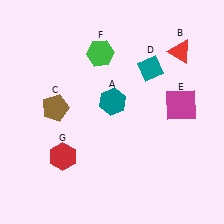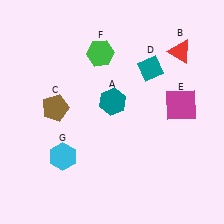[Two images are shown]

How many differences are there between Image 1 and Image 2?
There is 1 difference between the two images.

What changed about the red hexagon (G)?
In Image 1, G is red. In Image 2, it changed to cyan.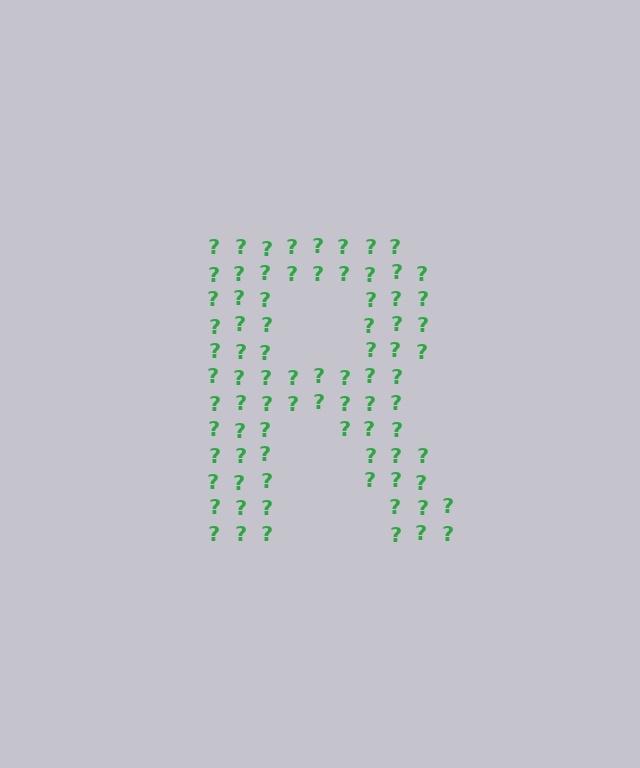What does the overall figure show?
The overall figure shows the letter R.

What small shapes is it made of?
It is made of small question marks.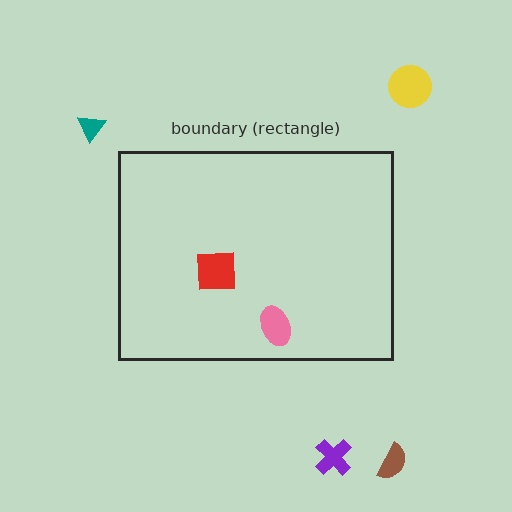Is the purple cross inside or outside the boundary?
Outside.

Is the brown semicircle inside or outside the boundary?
Outside.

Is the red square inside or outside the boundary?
Inside.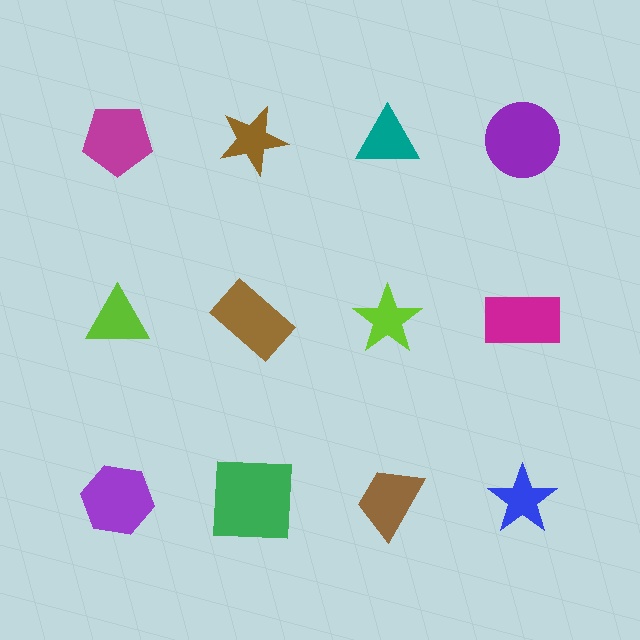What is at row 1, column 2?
A brown star.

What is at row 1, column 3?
A teal triangle.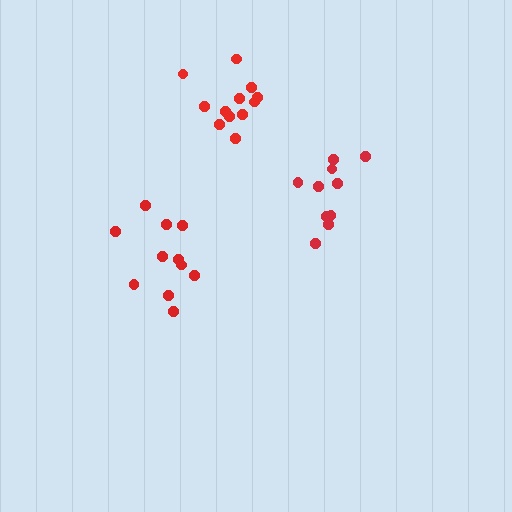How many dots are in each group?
Group 1: 11 dots, Group 2: 12 dots, Group 3: 10 dots (33 total).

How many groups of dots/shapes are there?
There are 3 groups.